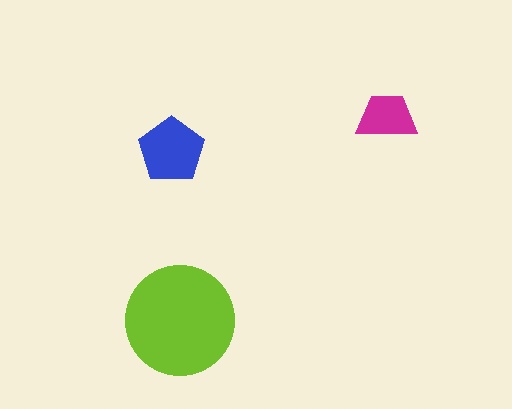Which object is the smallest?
The magenta trapezoid.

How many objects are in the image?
There are 3 objects in the image.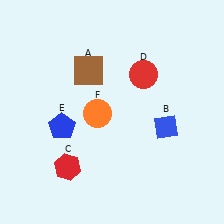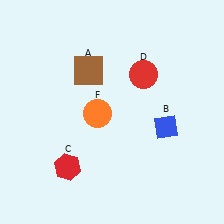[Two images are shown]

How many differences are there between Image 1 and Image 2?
There is 1 difference between the two images.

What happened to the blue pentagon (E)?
The blue pentagon (E) was removed in Image 2. It was in the bottom-left area of Image 1.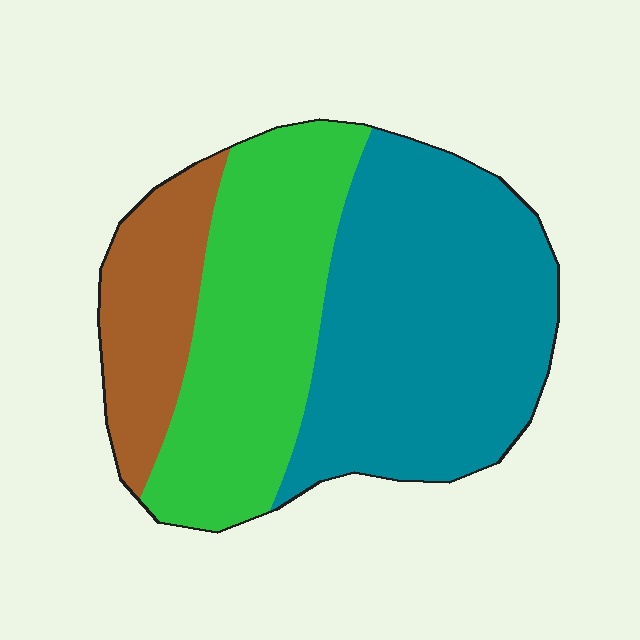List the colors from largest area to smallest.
From largest to smallest: teal, green, brown.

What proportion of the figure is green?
Green covers about 35% of the figure.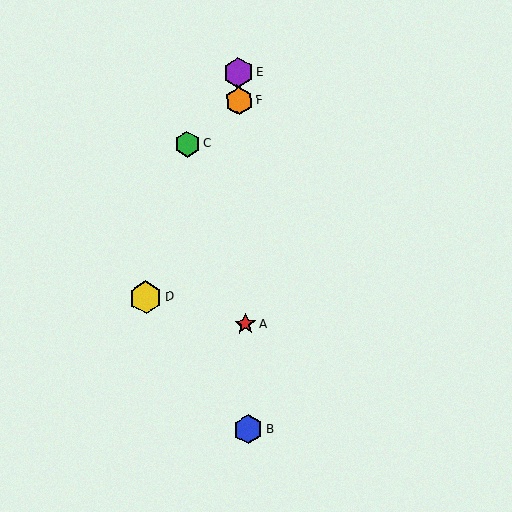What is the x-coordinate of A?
Object A is at x≈245.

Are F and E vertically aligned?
Yes, both are at x≈239.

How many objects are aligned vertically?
4 objects (A, B, E, F) are aligned vertically.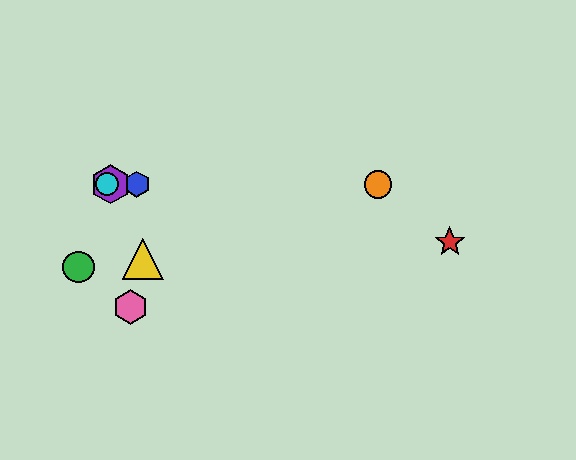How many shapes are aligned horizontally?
4 shapes (the blue hexagon, the purple hexagon, the orange circle, the cyan circle) are aligned horizontally.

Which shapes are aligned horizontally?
The blue hexagon, the purple hexagon, the orange circle, the cyan circle are aligned horizontally.